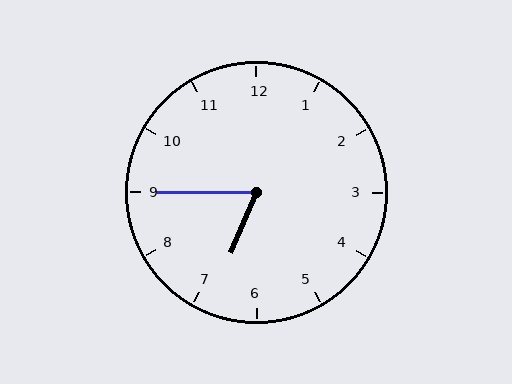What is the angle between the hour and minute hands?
Approximately 68 degrees.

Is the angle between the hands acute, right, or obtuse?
It is acute.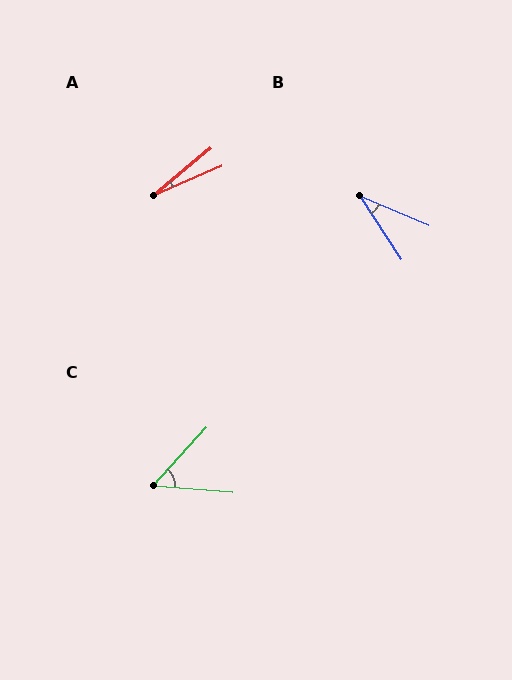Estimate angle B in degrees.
Approximately 34 degrees.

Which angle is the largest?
C, at approximately 52 degrees.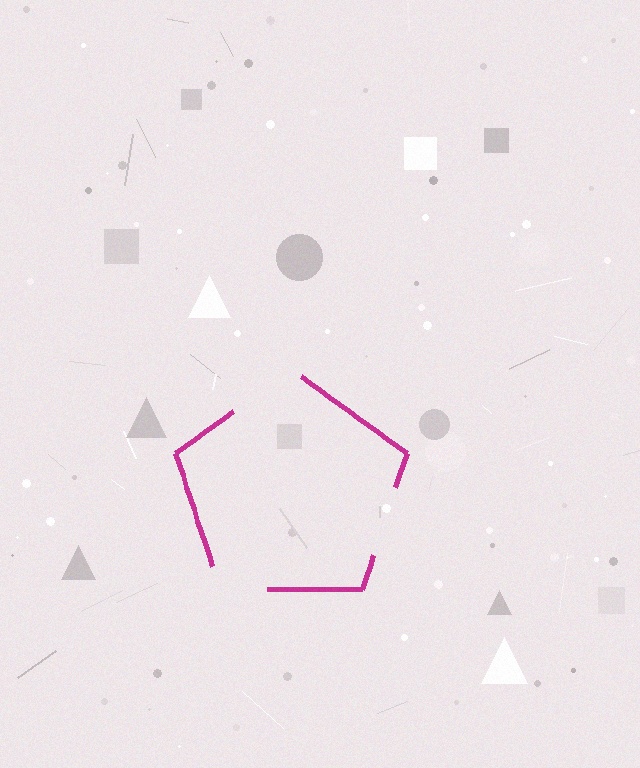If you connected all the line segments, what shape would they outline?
They would outline a pentagon.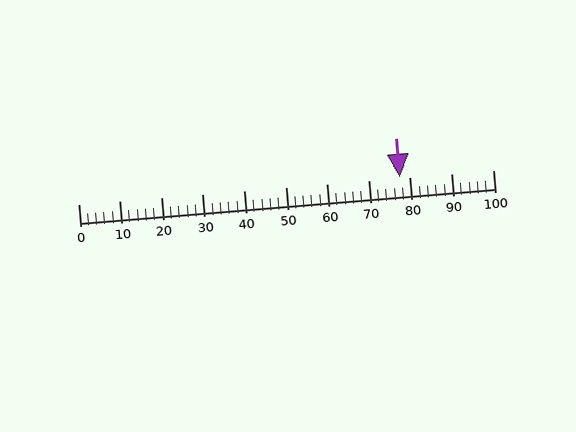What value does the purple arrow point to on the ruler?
The purple arrow points to approximately 78.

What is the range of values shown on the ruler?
The ruler shows values from 0 to 100.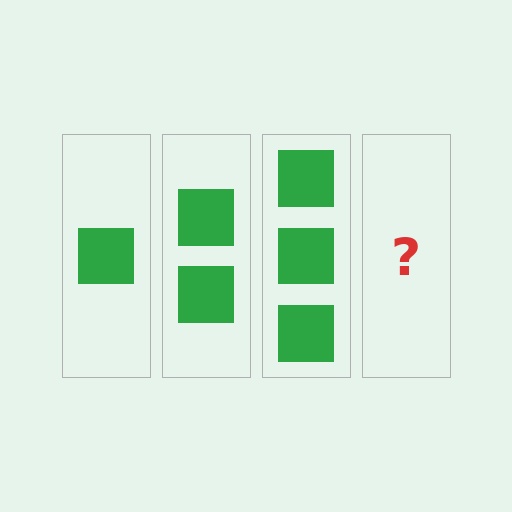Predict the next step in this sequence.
The next step is 4 squares.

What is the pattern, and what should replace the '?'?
The pattern is that each step adds one more square. The '?' should be 4 squares.